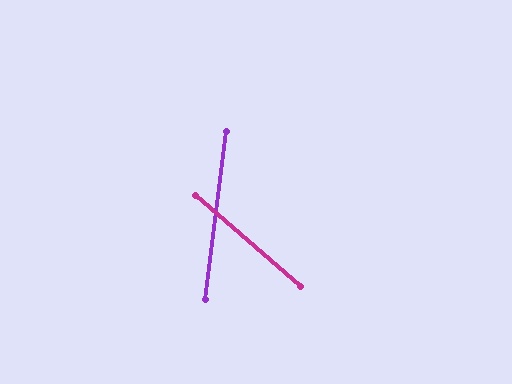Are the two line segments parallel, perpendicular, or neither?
Neither parallel nor perpendicular — they differ by about 56°.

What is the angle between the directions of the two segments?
Approximately 56 degrees.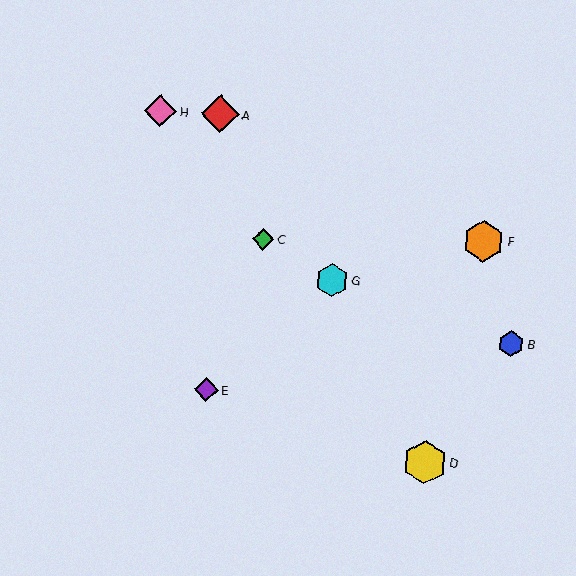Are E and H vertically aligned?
No, E is at x≈206 and H is at x≈161.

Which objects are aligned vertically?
Objects A, E are aligned vertically.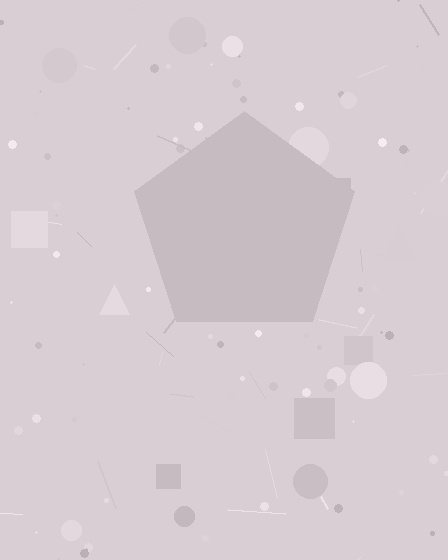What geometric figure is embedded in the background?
A pentagon is embedded in the background.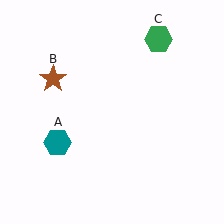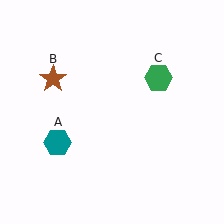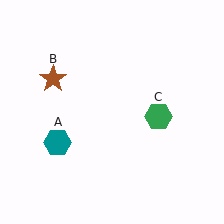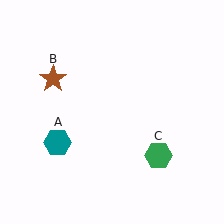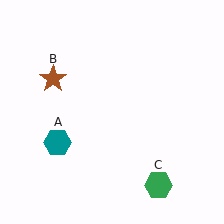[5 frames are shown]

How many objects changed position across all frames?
1 object changed position: green hexagon (object C).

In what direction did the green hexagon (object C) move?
The green hexagon (object C) moved down.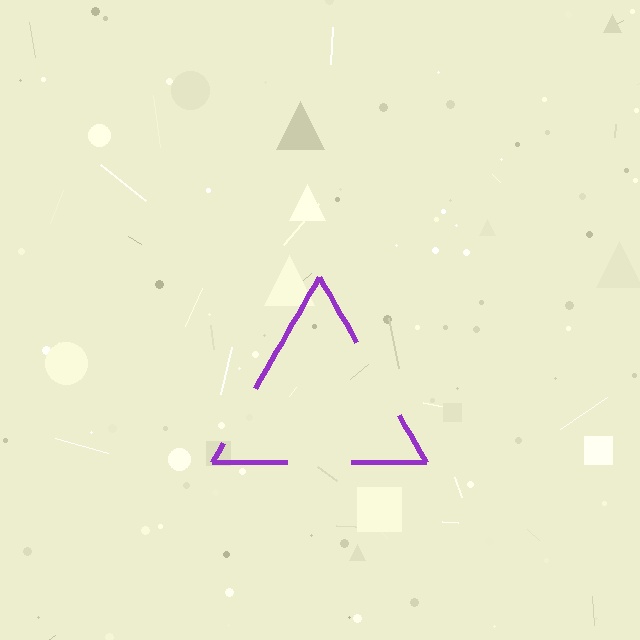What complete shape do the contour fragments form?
The contour fragments form a triangle.